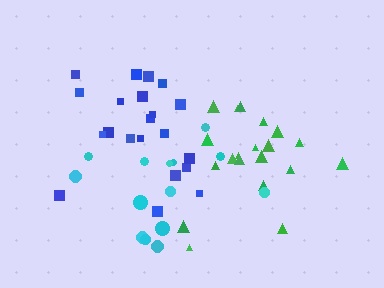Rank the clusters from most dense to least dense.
blue, green, cyan.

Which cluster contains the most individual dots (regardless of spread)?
Blue (21).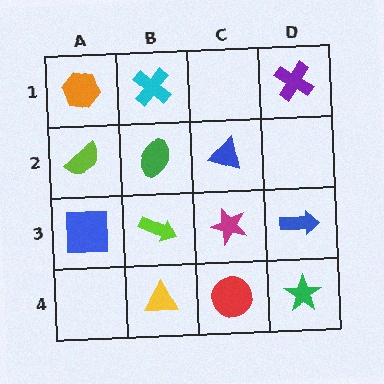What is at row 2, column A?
A lime semicircle.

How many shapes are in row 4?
3 shapes.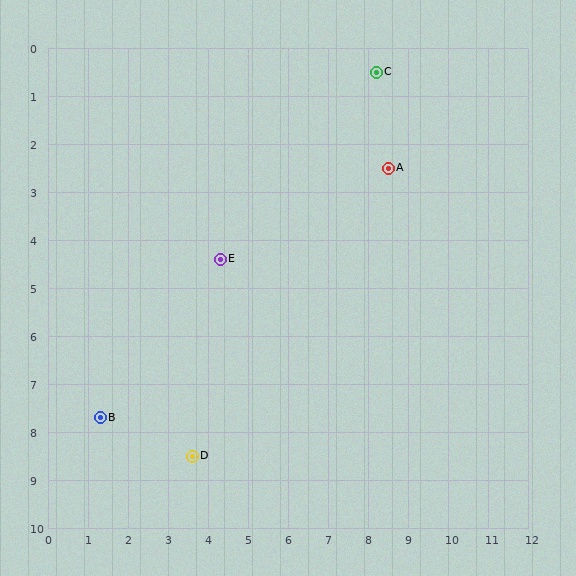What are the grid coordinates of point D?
Point D is at approximately (3.6, 8.5).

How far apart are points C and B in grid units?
Points C and B are about 10.0 grid units apart.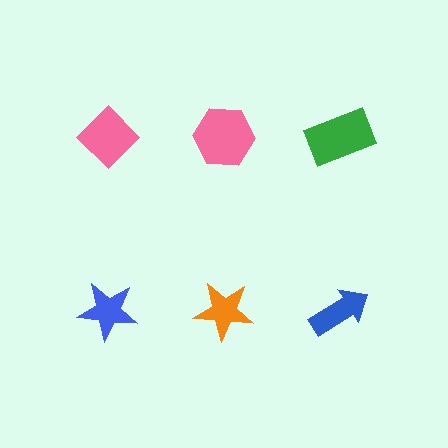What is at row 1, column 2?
A pink hexagon.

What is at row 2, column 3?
A blue arrow.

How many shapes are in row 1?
3 shapes.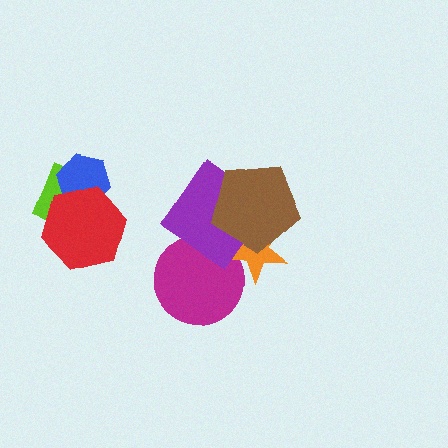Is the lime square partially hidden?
Yes, it is partially covered by another shape.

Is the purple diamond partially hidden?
Yes, it is partially covered by another shape.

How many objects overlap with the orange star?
3 objects overlap with the orange star.